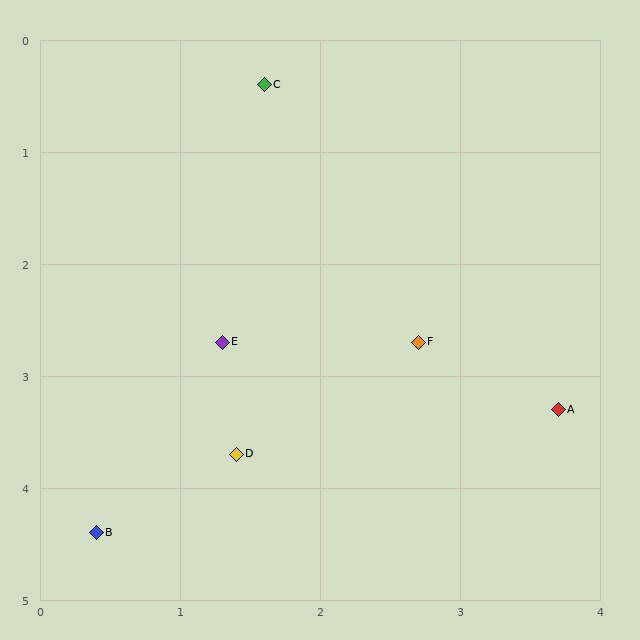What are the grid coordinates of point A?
Point A is at approximately (3.7, 3.3).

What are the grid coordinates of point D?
Point D is at approximately (1.4, 3.7).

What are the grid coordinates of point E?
Point E is at approximately (1.3, 2.7).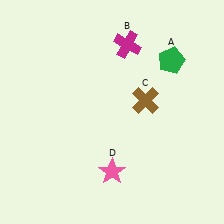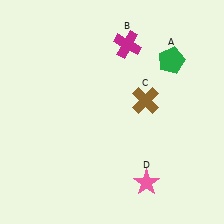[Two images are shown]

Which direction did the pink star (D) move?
The pink star (D) moved right.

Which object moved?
The pink star (D) moved right.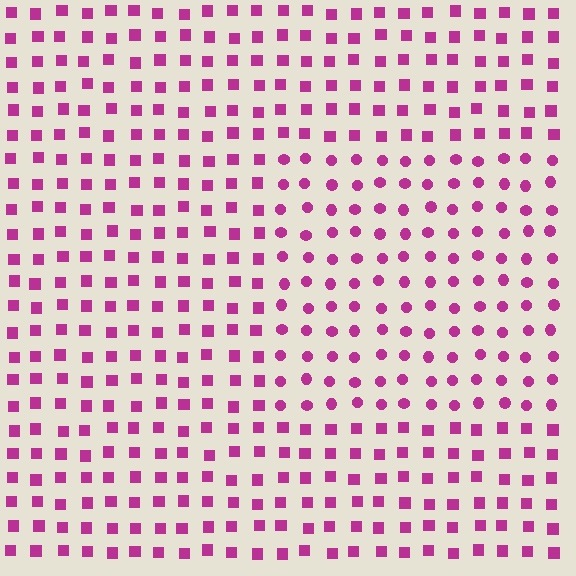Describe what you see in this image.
The image is filled with small magenta elements arranged in a uniform grid. A rectangle-shaped region contains circles, while the surrounding area contains squares. The boundary is defined purely by the change in element shape.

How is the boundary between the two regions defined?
The boundary is defined by a change in element shape: circles inside vs. squares outside. All elements share the same color and spacing.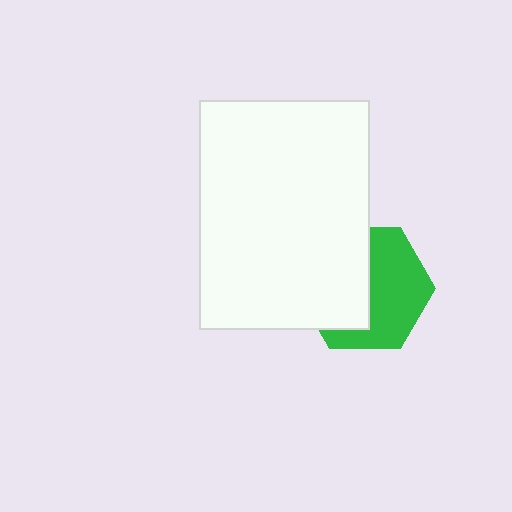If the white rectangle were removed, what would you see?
You would see the complete green hexagon.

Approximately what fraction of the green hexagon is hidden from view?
Roughly 47% of the green hexagon is hidden behind the white rectangle.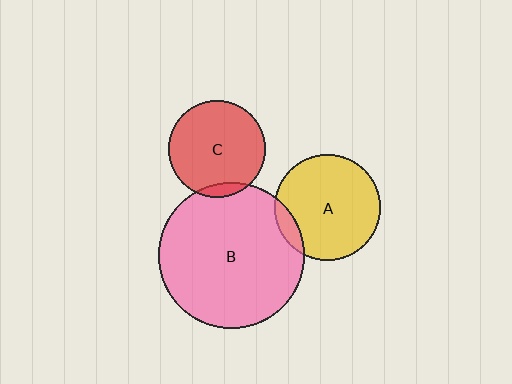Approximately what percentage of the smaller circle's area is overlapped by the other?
Approximately 5%.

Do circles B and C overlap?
Yes.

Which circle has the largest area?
Circle B (pink).